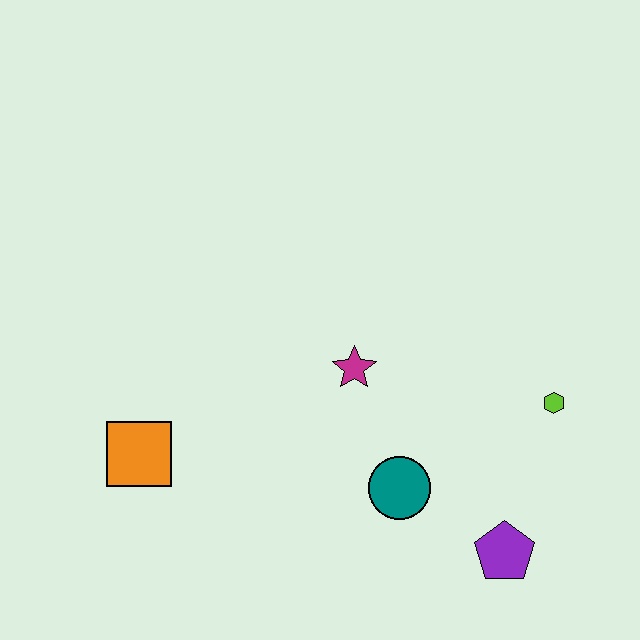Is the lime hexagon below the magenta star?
Yes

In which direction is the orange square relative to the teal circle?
The orange square is to the left of the teal circle.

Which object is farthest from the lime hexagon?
The orange square is farthest from the lime hexagon.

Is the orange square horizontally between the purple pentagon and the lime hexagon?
No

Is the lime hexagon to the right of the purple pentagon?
Yes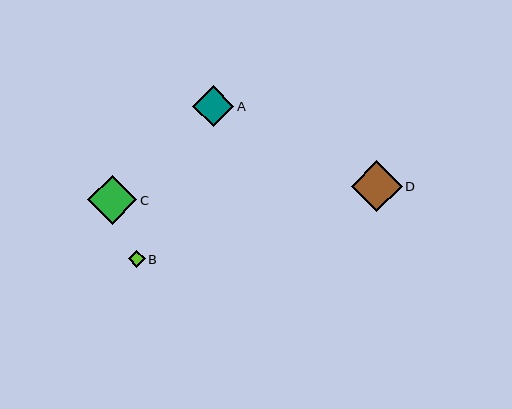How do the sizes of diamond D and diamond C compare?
Diamond D and diamond C are approximately the same size.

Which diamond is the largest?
Diamond D is the largest with a size of approximately 51 pixels.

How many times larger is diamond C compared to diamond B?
Diamond C is approximately 2.9 times the size of diamond B.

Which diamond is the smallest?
Diamond B is the smallest with a size of approximately 17 pixels.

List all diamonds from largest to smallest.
From largest to smallest: D, C, A, B.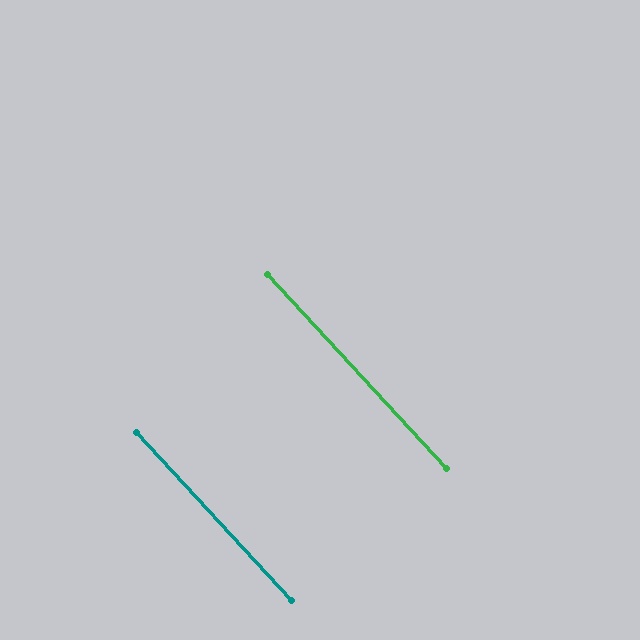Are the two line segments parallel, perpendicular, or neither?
Parallel — their directions differ by only 0.0°.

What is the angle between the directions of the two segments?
Approximately 0 degrees.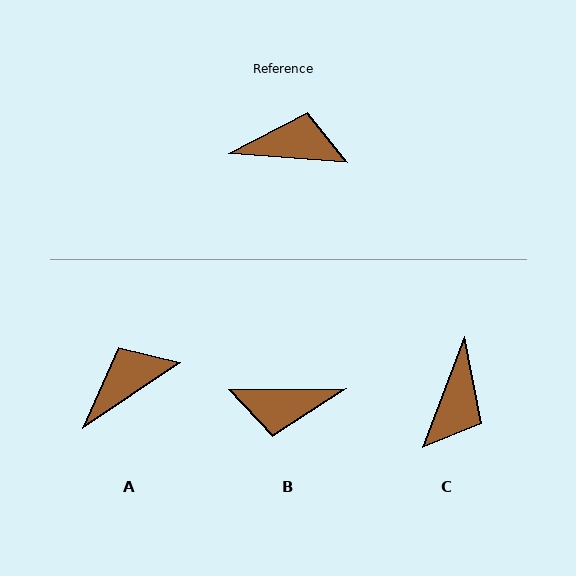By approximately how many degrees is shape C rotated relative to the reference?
Approximately 107 degrees clockwise.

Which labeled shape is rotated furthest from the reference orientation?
B, about 175 degrees away.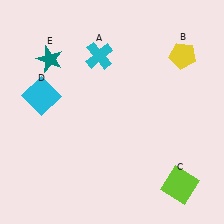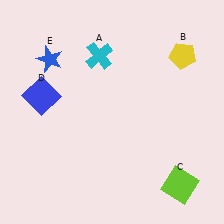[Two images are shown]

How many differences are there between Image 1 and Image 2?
There are 2 differences between the two images.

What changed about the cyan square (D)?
In Image 1, D is cyan. In Image 2, it changed to blue.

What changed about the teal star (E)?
In Image 1, E is teal. In Image 2, it changed to blue.